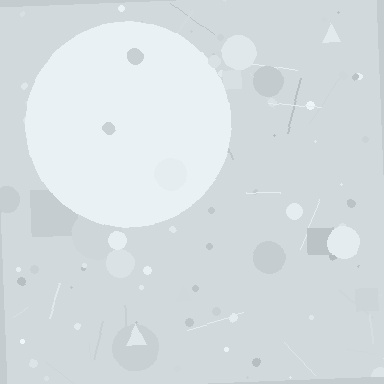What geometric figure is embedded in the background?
A circle is embedded in the background.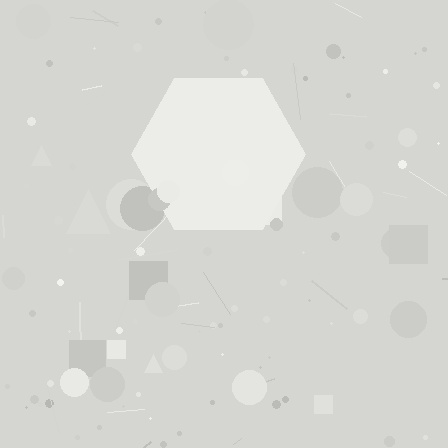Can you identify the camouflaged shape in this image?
The camouflaged shape is a hexagon.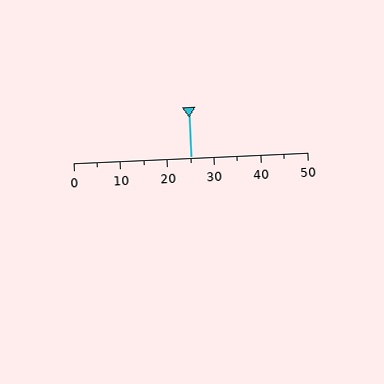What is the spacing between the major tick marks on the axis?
The major ticks are spaced 10 apart.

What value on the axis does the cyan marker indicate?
The marker indicates approximately 25.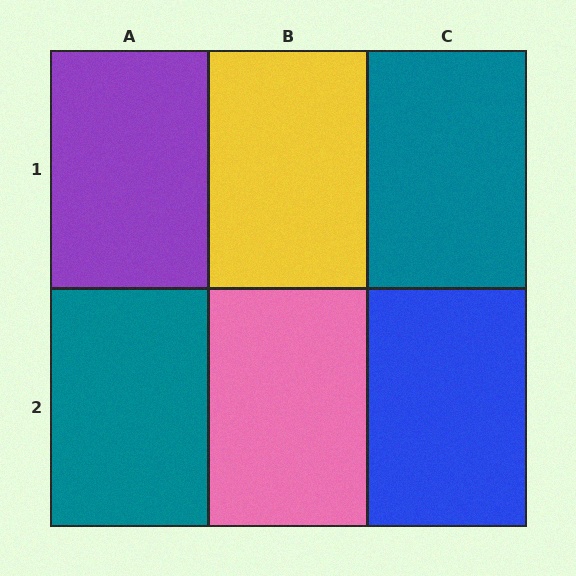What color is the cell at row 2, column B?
Pink.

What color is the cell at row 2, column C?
Blue.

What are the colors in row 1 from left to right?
Purple, yellow, teal.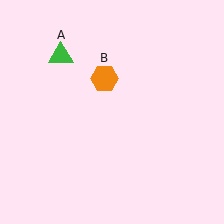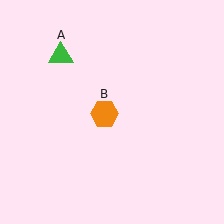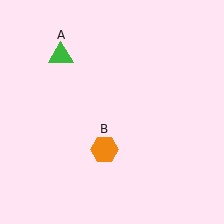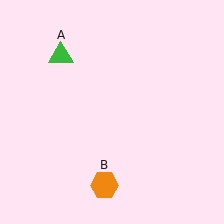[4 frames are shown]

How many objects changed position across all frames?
1 object changed position: orange hexagon (object B).